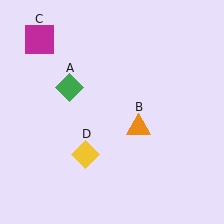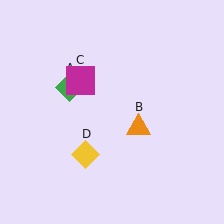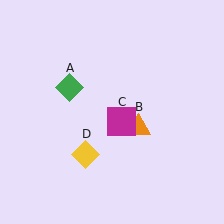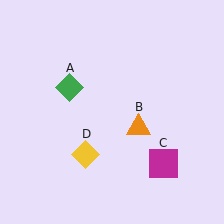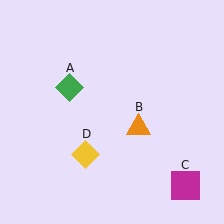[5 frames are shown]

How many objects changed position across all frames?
1 object changed position: magenta square (object C).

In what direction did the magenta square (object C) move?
The magenta square (object C) moved down and to the right.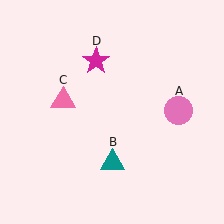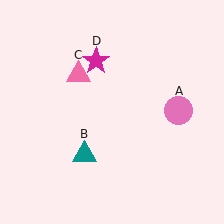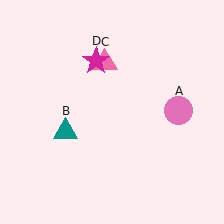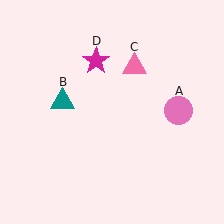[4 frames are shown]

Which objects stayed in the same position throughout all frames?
Pink circle (object A) and magenta star (object D) remained stationary.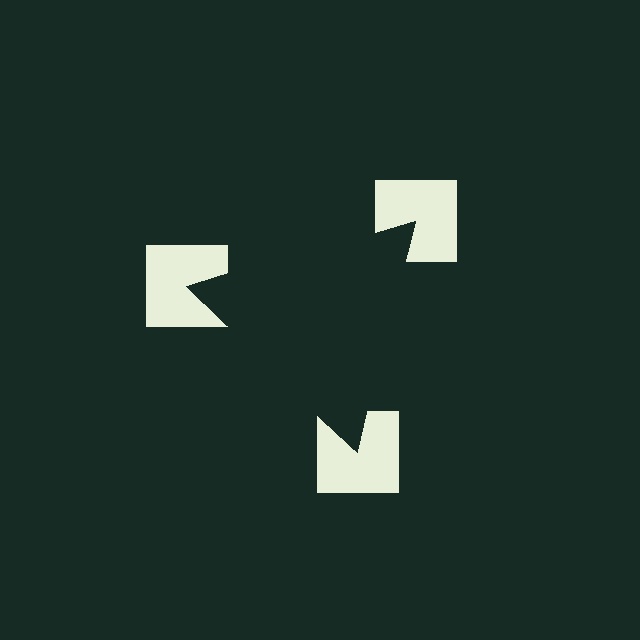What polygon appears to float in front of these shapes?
An illusory triangle — its edges are inferred from the aligned wedge cuts in the notched squares, not physically drawn.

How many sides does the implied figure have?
3 sides.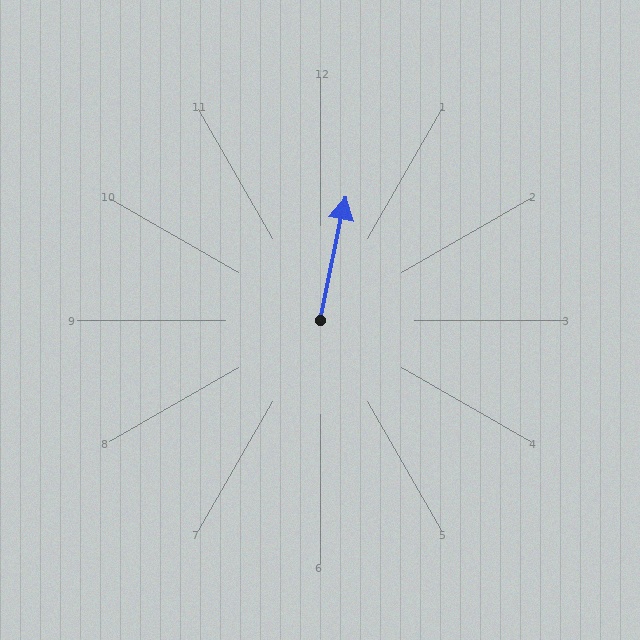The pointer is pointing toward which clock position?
Roughly 12 o'clock.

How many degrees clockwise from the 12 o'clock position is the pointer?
Approximately 12 degrees.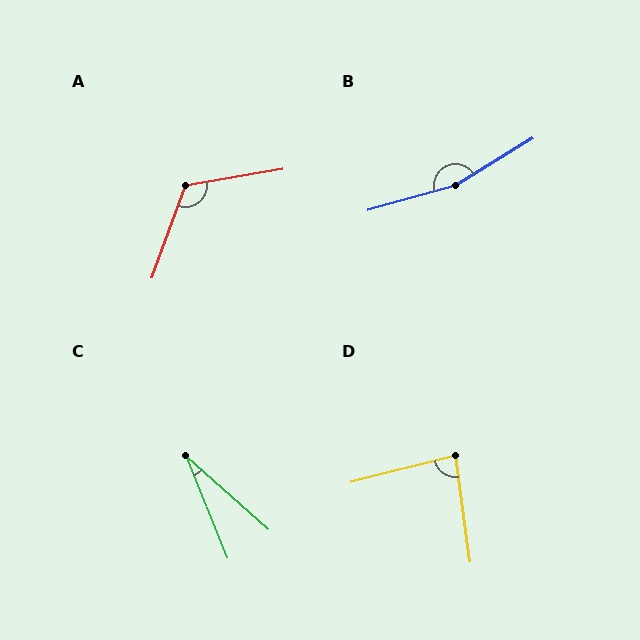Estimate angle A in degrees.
Approximately 120 degrees.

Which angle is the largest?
B, at approximately 164 degrees.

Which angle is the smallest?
C, at approximately 26 degrees.